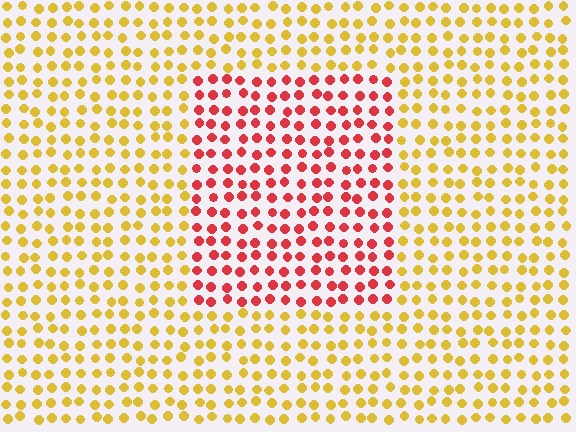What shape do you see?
I see a rectangle.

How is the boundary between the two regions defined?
The boundary is defined purely by a slight shift in hue (about 54 degrees). Spacing, size, and orientation are identical on both sides.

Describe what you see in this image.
The image is filled with small yellow elements in a uniform arrangement. A rectangle-shaped region is visible where the elements are tinted to a slightly different hue, forming a subtle color boundary.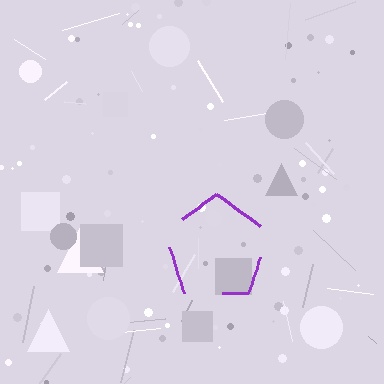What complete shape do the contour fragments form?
The contour fragments form a pentagon.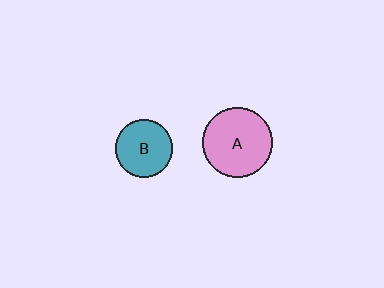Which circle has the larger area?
Circle A (pink).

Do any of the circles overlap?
No, none of the circles overlap.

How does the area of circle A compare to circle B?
Approximately 1.5 times.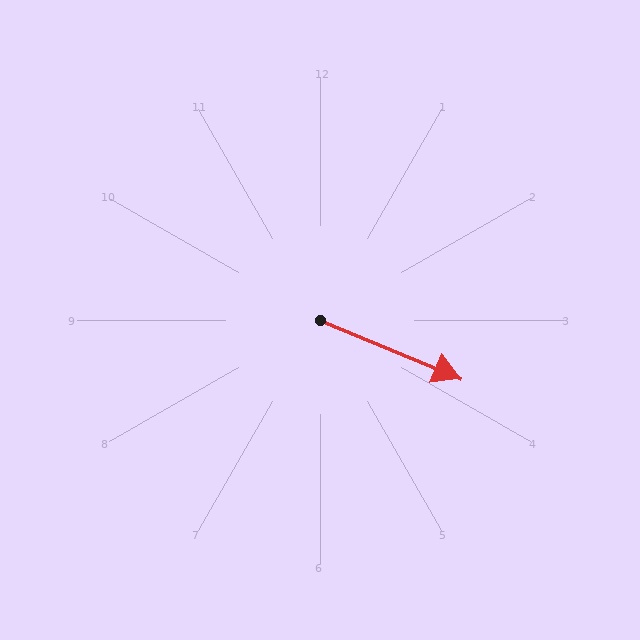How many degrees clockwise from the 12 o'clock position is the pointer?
Approximately 113 degrees.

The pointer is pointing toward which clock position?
Roughly 4 o'clock.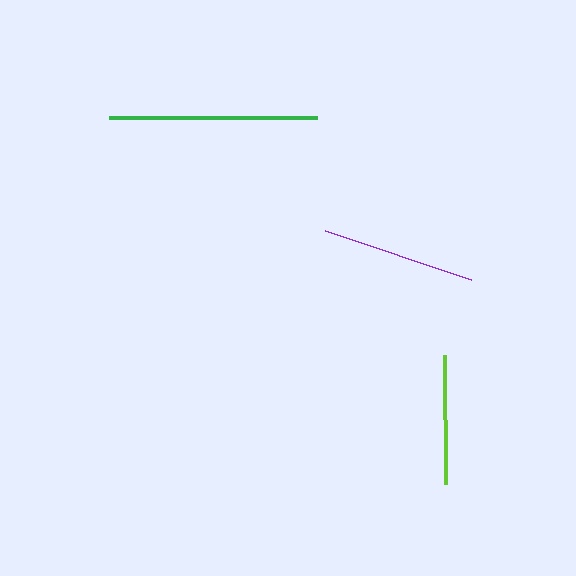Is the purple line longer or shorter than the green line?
The green line is longer than the purple line.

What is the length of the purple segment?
The purple segment is approximately 154 pixels long.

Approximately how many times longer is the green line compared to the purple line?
The green line is approximately 1.3 times the length of the purple line.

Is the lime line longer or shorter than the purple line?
The purple line is longer than the lime line.